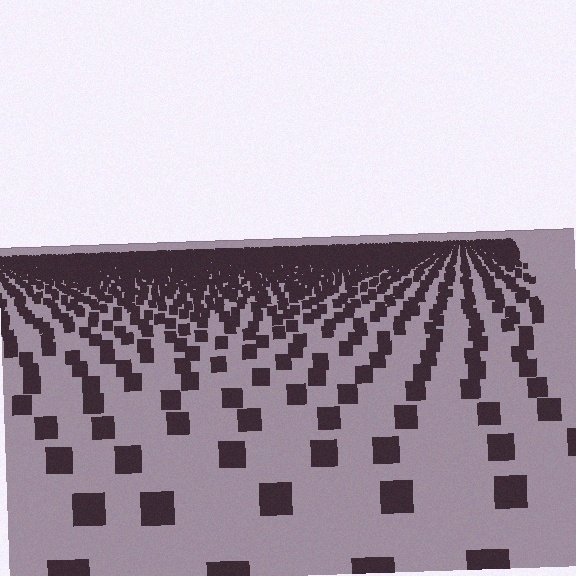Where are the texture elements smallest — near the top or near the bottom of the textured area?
Near the top.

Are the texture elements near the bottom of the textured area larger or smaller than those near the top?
Larger. Near the bottom, elements are closer to the viewer and appear at a bigger on-screen size.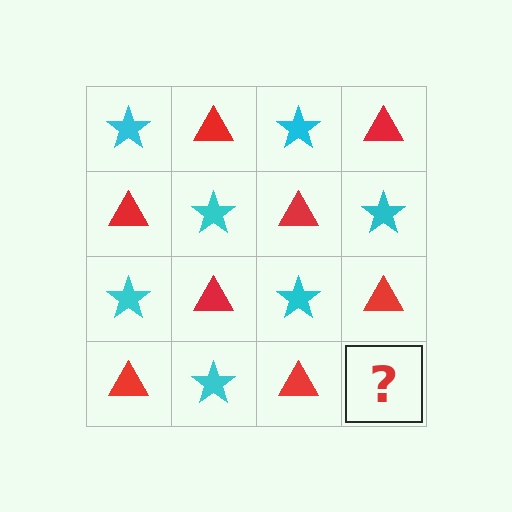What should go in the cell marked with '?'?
The missing cell should contain a cyan star.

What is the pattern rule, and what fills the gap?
The rule is that it alternates cyan star and red triangle in a checkerboard pattern. The gap should be filled with a cyan star.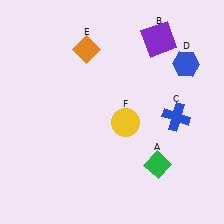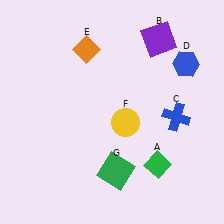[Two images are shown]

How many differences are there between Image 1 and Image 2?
There is 1 difference between the two images.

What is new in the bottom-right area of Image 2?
A green square (G) was added in the bottom-right area of Image 2.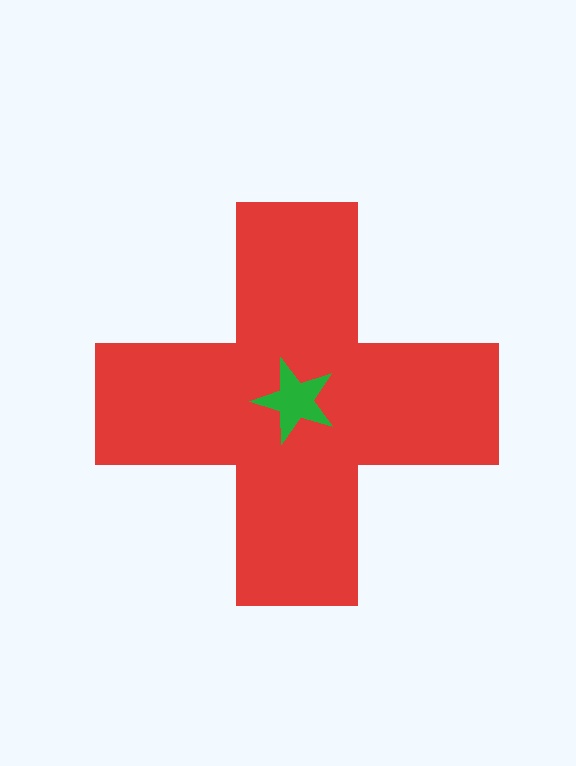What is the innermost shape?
The green star.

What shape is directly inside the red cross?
The green star.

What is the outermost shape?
The red cross.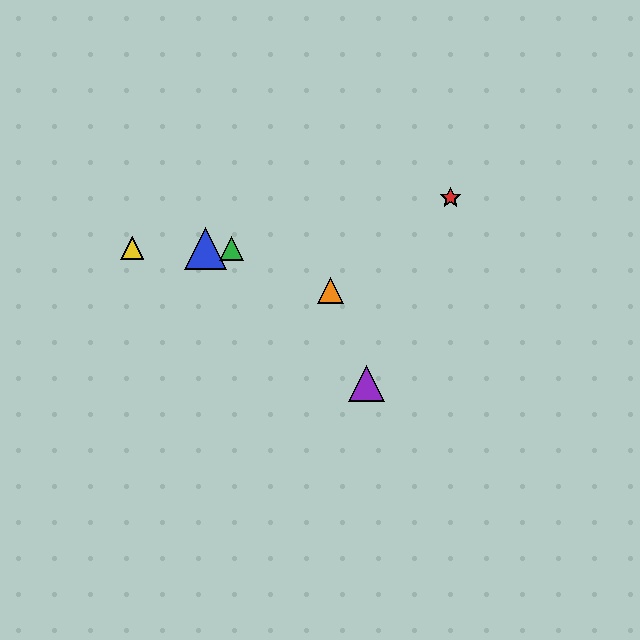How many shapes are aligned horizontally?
3 shapes (the blue triangle, the green triangle, the yellow triangle) are aligned horizontally.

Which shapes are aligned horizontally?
The blue triangle, the green triangle, the yellow triangle are aligned horizontally.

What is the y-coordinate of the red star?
The red star is at y≈198.